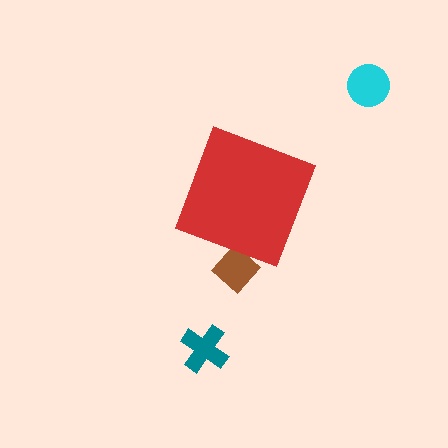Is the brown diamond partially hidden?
Yes, the brown diamond is partially hidden behind the red diamond.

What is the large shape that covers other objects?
A red diamond.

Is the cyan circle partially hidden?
No, the cyan circle is fully visible.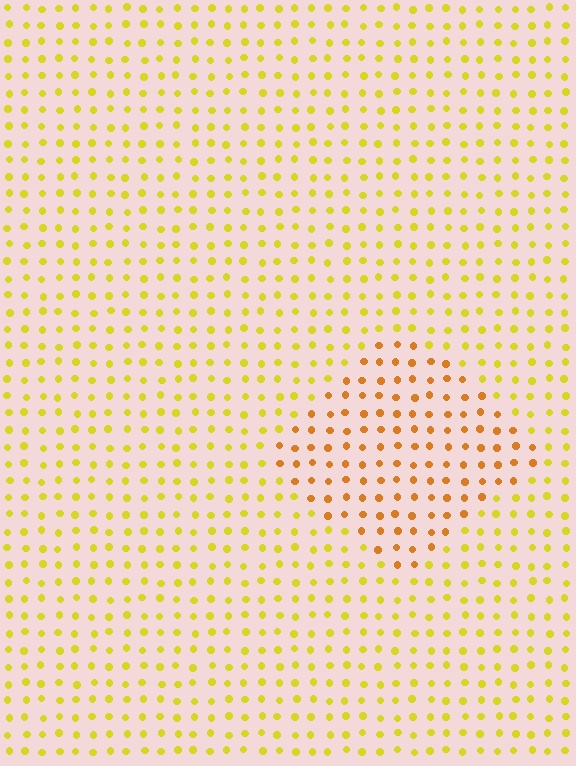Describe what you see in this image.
The image is filled with small yellow elements in a uniform arrangement. A diamond-shaped region is visible where the elements are tinted to a slightly different hue, forming a subtle color boundary.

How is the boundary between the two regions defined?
The boundary is defined purely by a slight shift in hue (about 29 degrees). Spacing, size, and orientation are identical on both sides.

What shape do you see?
I see a diamond.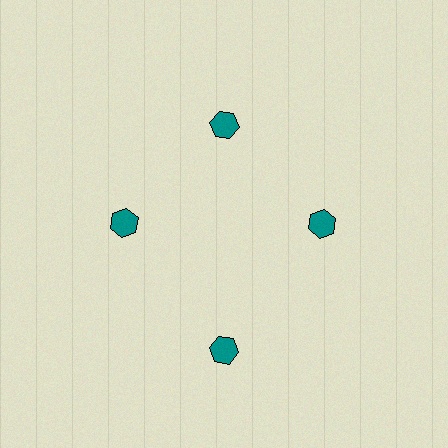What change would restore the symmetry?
The symmetry would be restored by moving it inward, back onto the ring so that all 4 hexagons sit at equal angles and equal distance from the center.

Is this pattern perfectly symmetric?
No. The 4 teal hexagons are arranged in a ring, but one element near the 6 o'clock position is pushed outward from the center, breaking the 4-fold rotational symmetry.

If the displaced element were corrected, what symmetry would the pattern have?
It would have 4-fold rotational symmetry — the pattern would map onto itself every 90 degrees.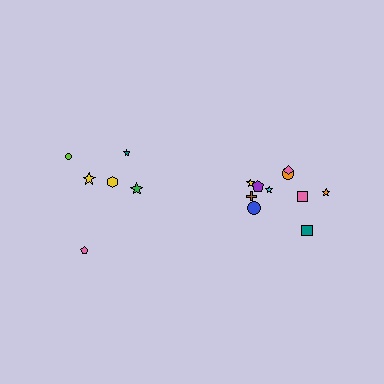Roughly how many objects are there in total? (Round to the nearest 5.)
Roughly 15 objects in total.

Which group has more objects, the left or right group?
The right group.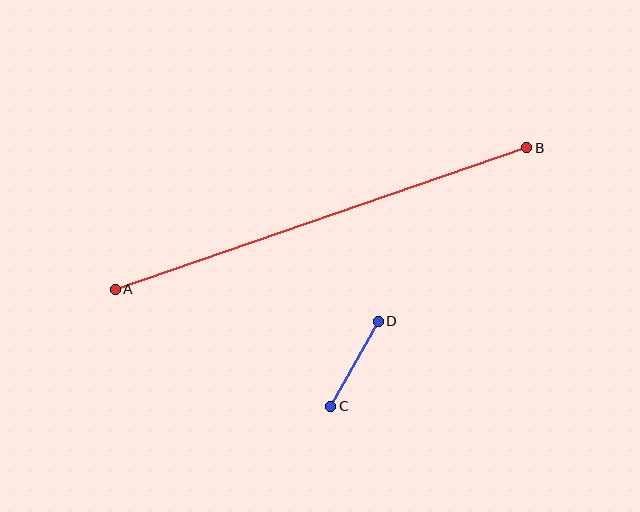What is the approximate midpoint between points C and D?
The midpoint is at approximately (354, 364) pixels.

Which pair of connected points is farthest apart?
Points A and B are farthest apart.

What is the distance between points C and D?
The distance is approximately 97 pixels.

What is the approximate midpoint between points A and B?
The midpoint is at approximately (321, 219) pixels.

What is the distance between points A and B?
The distance is approximately 435 pixels.